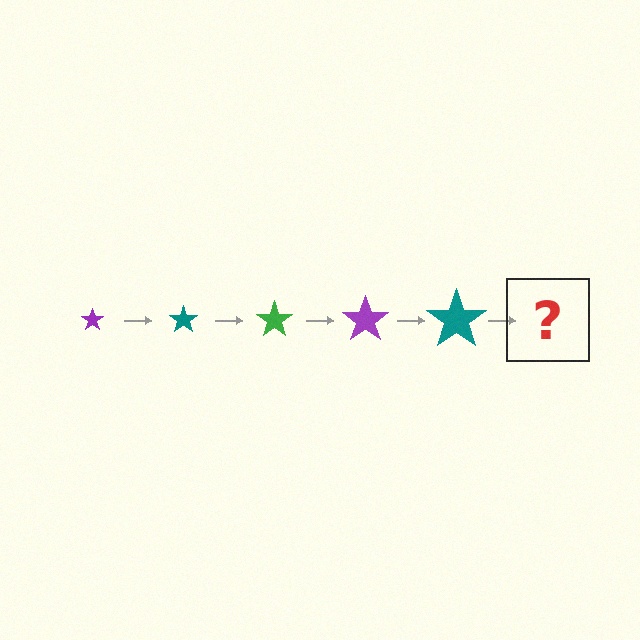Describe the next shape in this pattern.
It should be a green star, larger than the previous one.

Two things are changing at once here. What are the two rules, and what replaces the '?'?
The two rules are that the star grows larger each step and the color cycles through purple, teal, and green. The '?' should be a green star, larger than the previous one.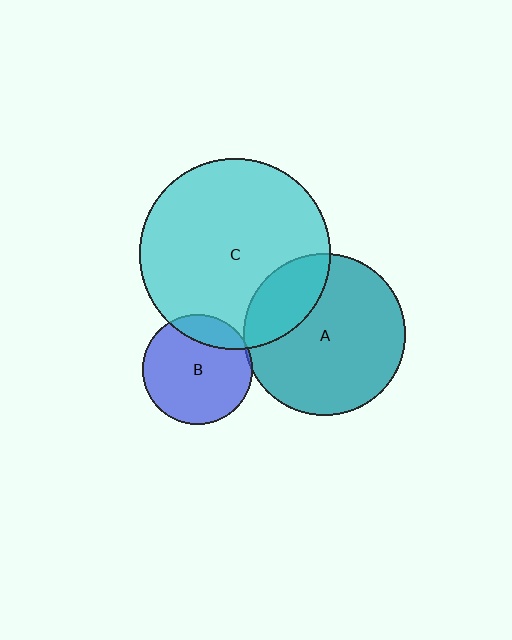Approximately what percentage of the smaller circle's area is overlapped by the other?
Approximately 20%.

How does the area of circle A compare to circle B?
Approximately 2.2 times.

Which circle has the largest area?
Circle C (cyan).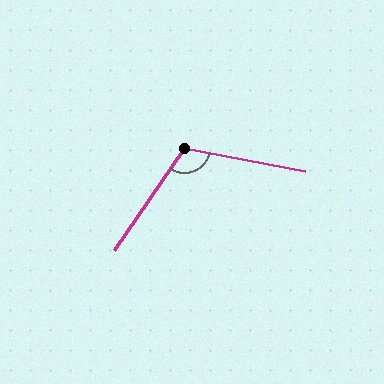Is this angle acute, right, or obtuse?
It is obtuse.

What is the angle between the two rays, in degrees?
Approximately 113 degrees.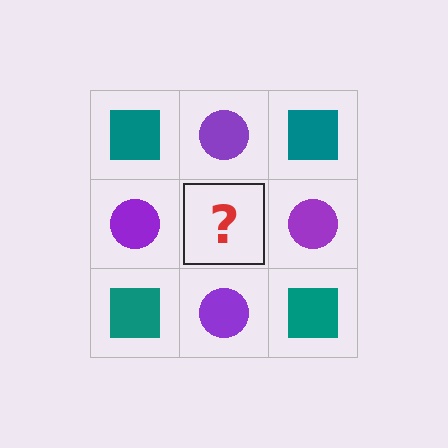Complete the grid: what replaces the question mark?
The question mark should be replaced with a teal square.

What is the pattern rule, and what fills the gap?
The rule is that it alternates teal square and purple circle in a checkerboard pattern. The gap should be filled with a teal square.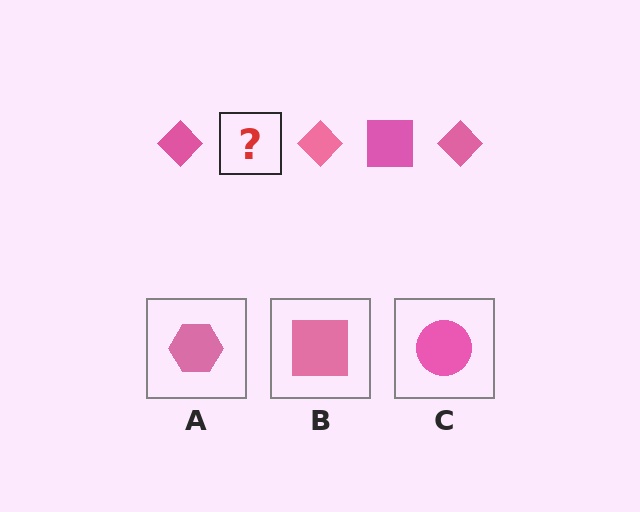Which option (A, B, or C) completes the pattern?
B.